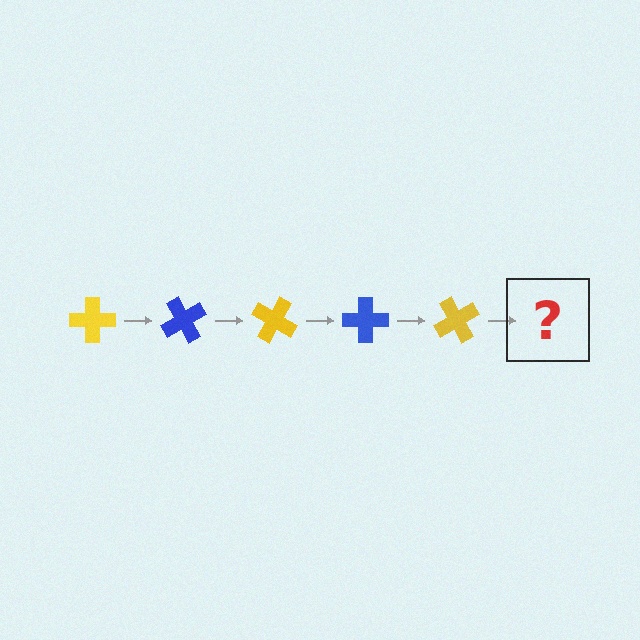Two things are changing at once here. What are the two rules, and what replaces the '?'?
The two rules are that it rotates 60 degrees each step and the color cycles through yellow and blue. The '?' should be a blue cross, rotated 300 degrees from the start.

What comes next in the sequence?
The next element should be a blue cross, rotated 300 degrees from the start.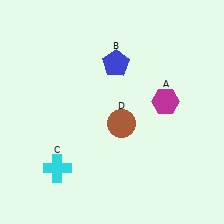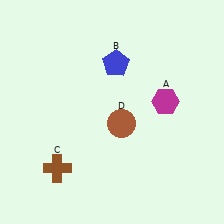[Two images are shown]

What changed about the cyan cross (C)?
In Image 1, C is cyan. In Image 2, it changed to brown.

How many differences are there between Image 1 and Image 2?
There is 1 difference between the two images.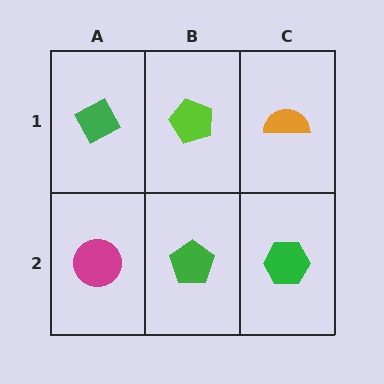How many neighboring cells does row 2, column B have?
3.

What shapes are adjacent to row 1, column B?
A green pentagon (row 2, column B), a green diamond (row 1, column A), an orange semicircle (row 1, column C).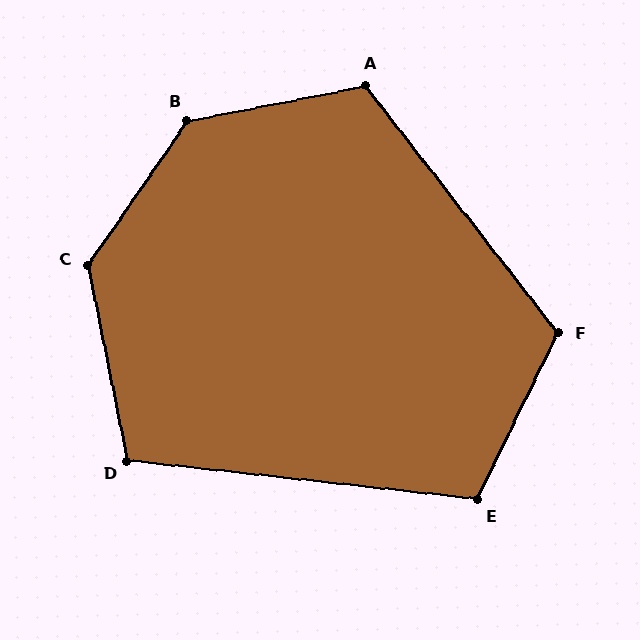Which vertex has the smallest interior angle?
D, at approximately 108 degrees.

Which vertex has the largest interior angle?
B, at approximately 136 degrees.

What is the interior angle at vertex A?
Approximately 117 degrees (obtuse).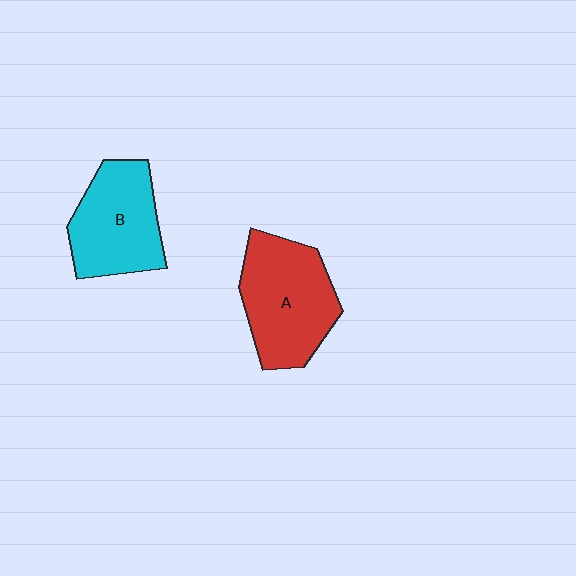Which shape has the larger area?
Shape A (red).